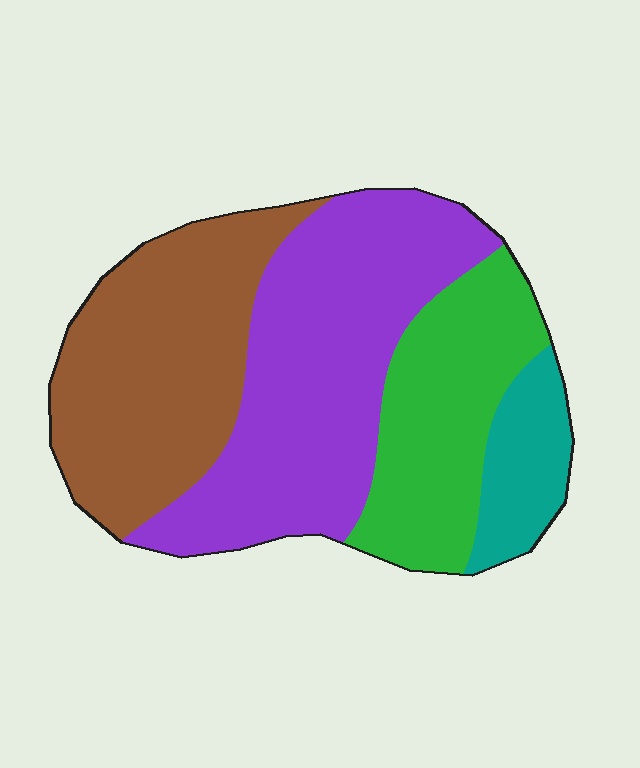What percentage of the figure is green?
Green covers 22% of the figure.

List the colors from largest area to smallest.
From largest to smallest: purple, brown, green, teal.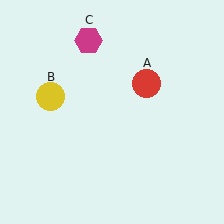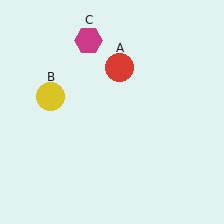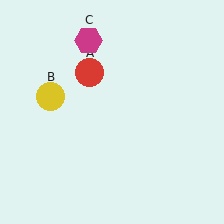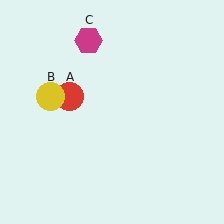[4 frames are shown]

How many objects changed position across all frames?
1 object changed position: red circle (object A).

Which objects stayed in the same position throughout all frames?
Yellow circle (object B) and magenta hexagon (object C) remained stationary.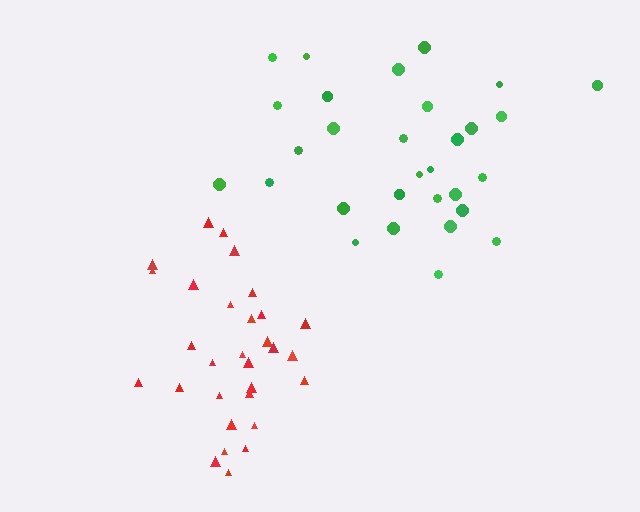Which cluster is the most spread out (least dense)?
Green.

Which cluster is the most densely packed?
Red.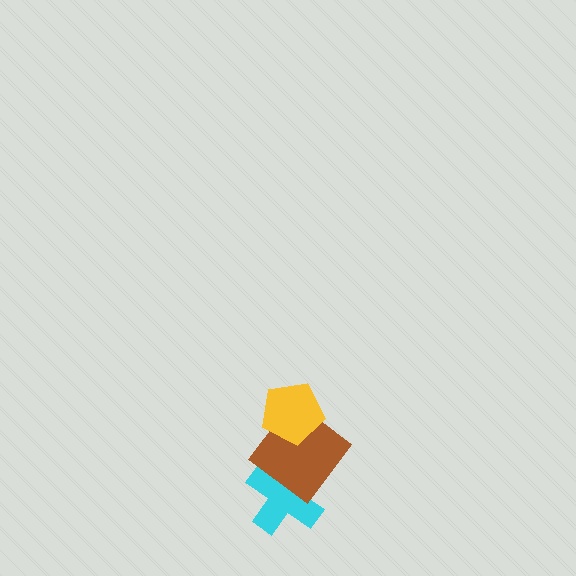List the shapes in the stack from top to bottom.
From top to bottom: the yellow pentagon, the brown diamond, the cyan cross.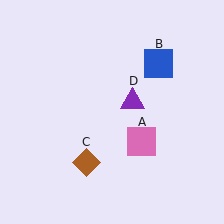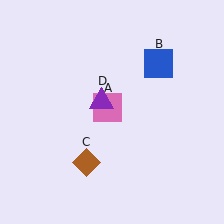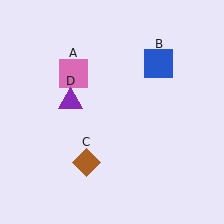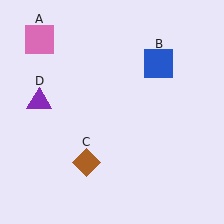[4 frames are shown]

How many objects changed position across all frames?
2 objects changed position: pink square (object A), purple triangle (object D).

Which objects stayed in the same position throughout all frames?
Blue square (object B) and brown diamond (object C) remained stationary.